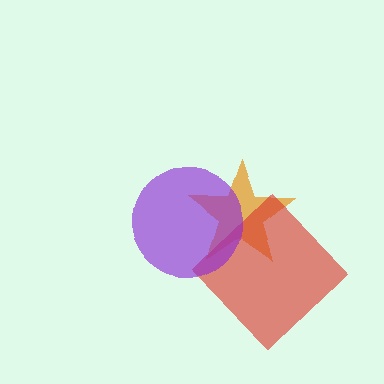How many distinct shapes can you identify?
There are 3 distinct shapes: an orange star, a red diamond, a purple circle.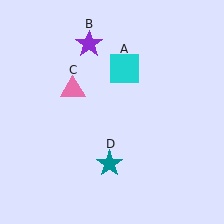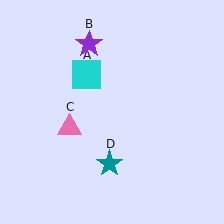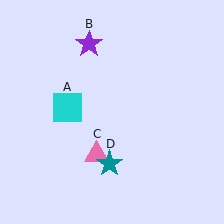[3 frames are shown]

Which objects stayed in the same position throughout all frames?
Purple star (object B) and teal star (object D) remained stationary.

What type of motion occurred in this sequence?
The cyan square (object A), pink triangle (object C) rotated counterclockwise around the center of the scene.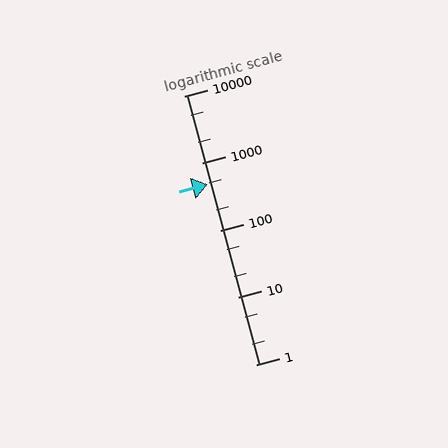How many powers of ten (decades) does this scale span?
The scale spans 4 decades, from 1 to 10000.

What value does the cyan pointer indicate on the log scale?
The pointer indicates approximately 480.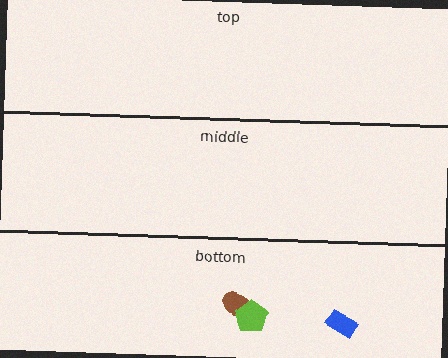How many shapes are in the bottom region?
3.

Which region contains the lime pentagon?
The bottom region.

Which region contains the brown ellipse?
The bottom region.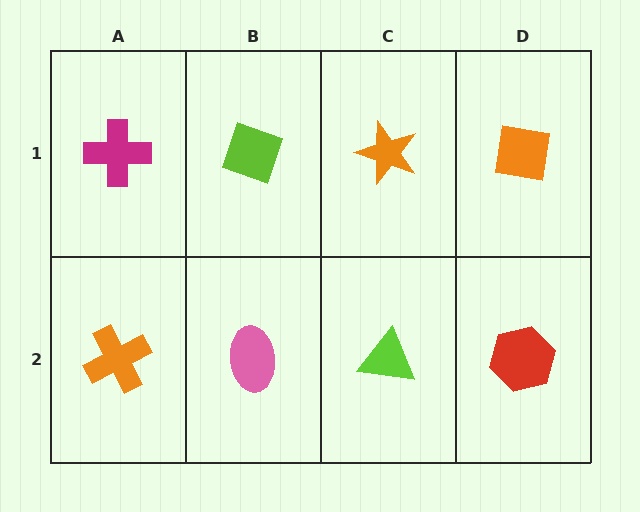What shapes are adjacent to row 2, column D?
An orange square (row 1, column D), a lime triangle (row 2, column C).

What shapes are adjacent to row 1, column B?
A pink ellipse (row 2, column B), a magenta cross (row 1, column A), an orange star (row 1, column C).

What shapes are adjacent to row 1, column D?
A red hexagon (row 2, column D), an orange star (row 1, column C).